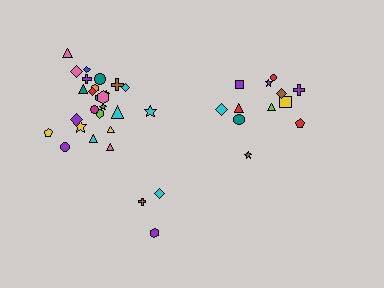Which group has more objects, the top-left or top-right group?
The top-left group.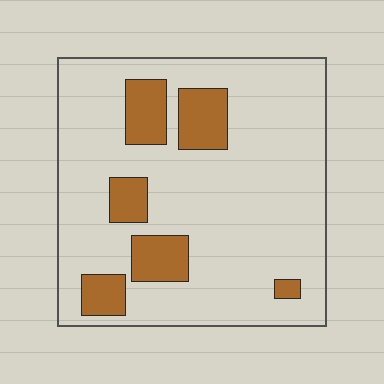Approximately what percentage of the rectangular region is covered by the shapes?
Approximately 20%.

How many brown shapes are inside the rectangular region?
6.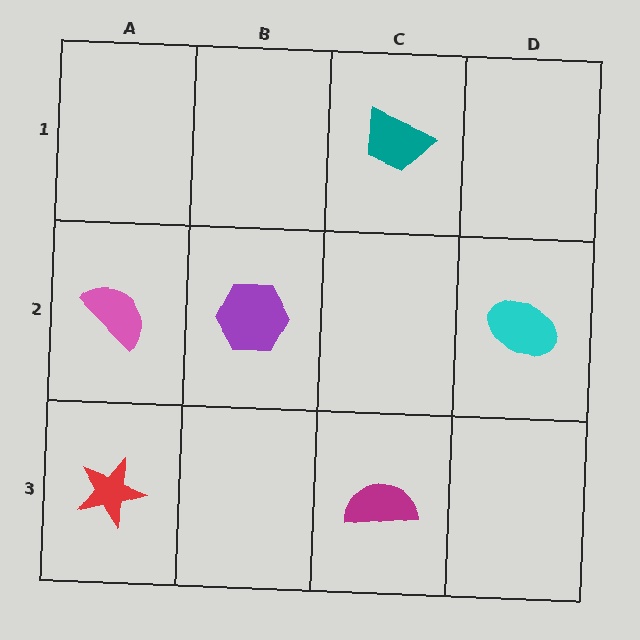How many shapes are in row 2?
3 shapes.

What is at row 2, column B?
A purple hexagon.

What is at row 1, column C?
A teal trapezoid.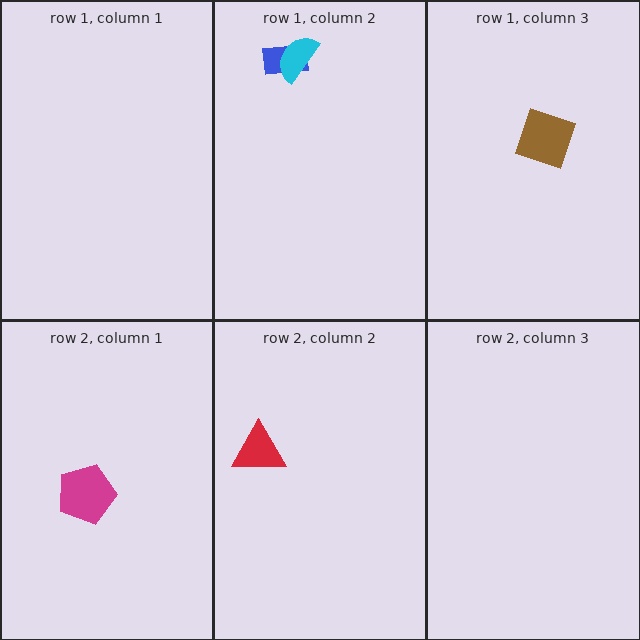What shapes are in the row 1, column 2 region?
The blue rectangle, the cyan semicircle.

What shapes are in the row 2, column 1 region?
The magenta pentagon.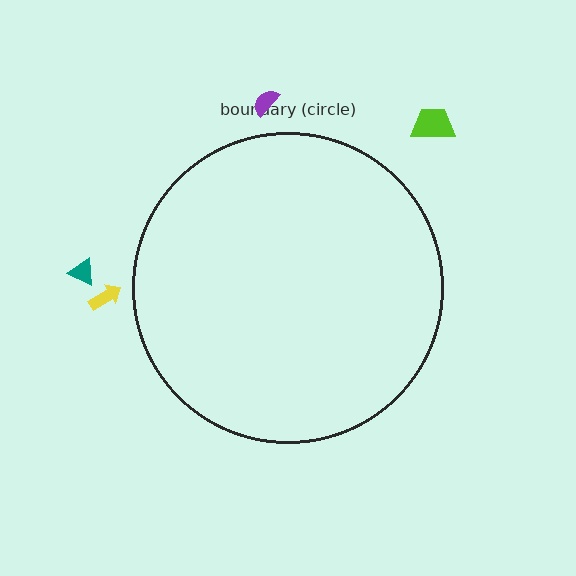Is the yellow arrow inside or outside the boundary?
Outside.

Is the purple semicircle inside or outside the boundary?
Outside.